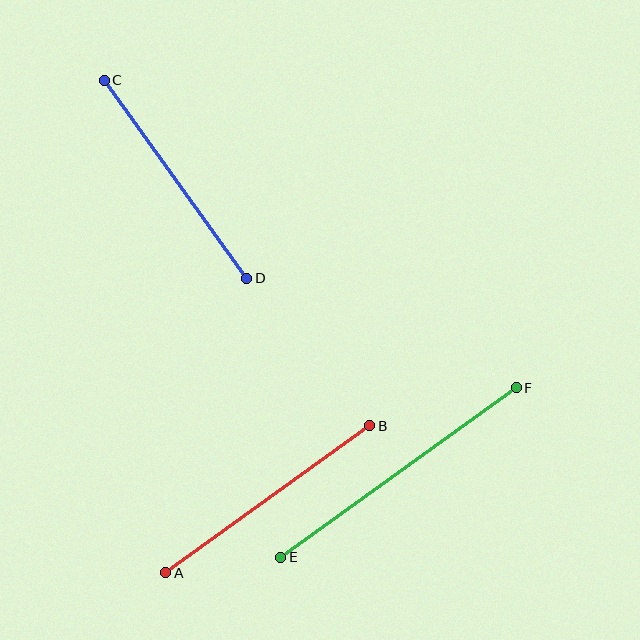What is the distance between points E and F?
The distance is approximately 290 pixels.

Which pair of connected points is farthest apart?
Points E and F are farthest apart.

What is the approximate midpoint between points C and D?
The midpoint is at approximately (175, 179) pixels.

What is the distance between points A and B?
The distance is approximately 252 pixels.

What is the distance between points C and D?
The distance is approximately 244 pixels.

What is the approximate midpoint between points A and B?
The midpoint is at approximately (268, 499) pixels.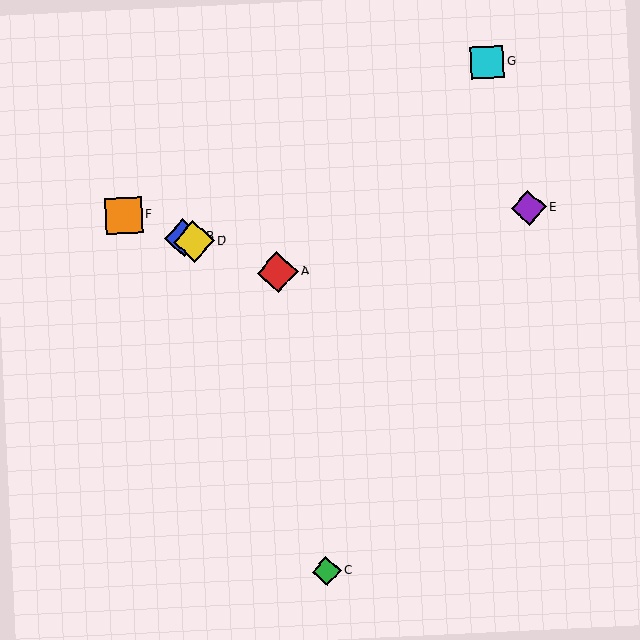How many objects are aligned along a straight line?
4 objects (A, B, D, F) are aligned along a straight line.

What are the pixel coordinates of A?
Object A is at (277, 272).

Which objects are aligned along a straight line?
Objects A, B, D, F are aligned along a straight line.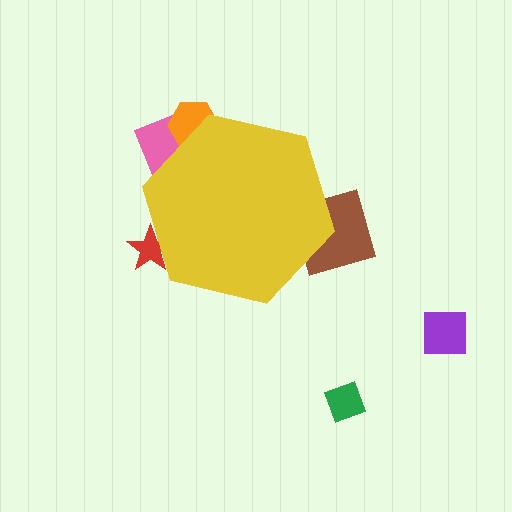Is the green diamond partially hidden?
No, the green diamond is fully visible.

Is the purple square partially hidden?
No, the purple square is fully visible.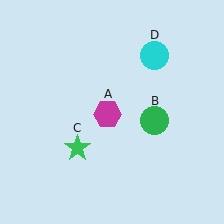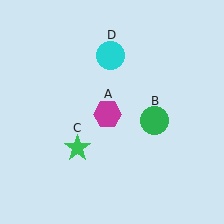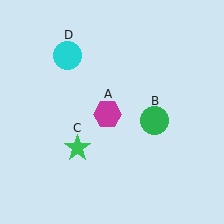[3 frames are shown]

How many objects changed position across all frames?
1 object changed position: cyan circle (object D).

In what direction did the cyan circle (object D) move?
The cyan circle (object D) moved left.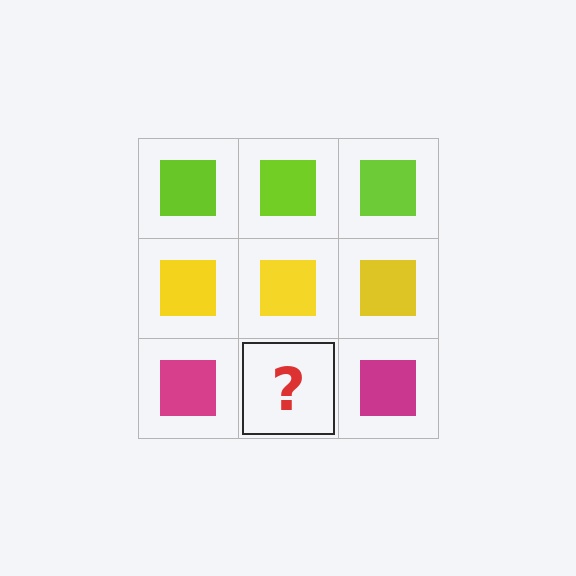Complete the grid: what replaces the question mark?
The question mark should be replaced with a magenta square.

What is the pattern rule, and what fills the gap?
The rule is that each row has a consistent color. The gap should be filled with a magenta square.